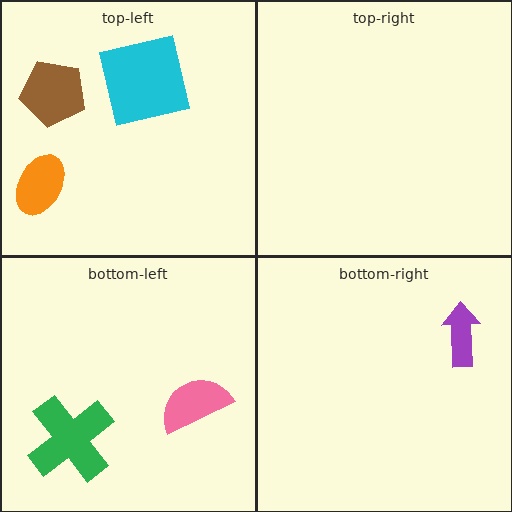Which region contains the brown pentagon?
The top-left region.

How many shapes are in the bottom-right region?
1.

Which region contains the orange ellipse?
The top-left region.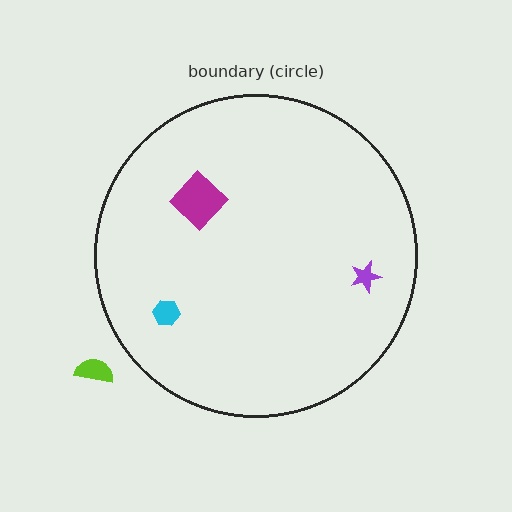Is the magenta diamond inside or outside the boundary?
Inside.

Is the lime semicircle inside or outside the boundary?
Outside.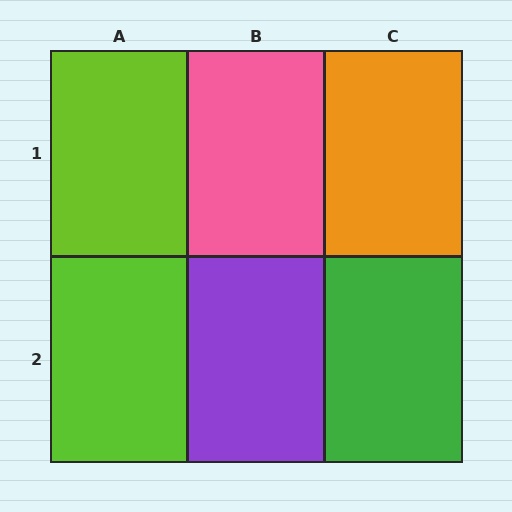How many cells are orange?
1 cell is orange.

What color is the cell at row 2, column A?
Lime.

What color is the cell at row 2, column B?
Purple.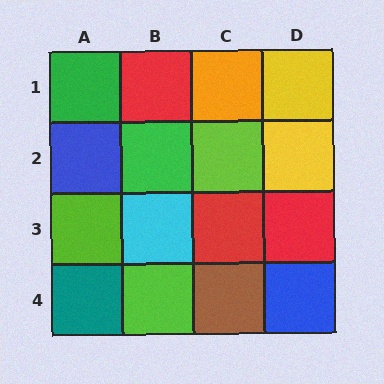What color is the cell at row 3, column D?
Red.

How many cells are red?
3 cells are red.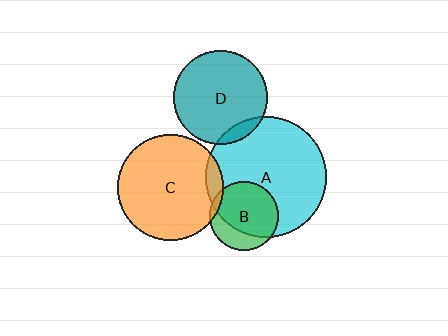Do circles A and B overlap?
Yes.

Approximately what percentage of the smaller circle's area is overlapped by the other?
Approximately 75%.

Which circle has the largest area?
Circle A (cyan).